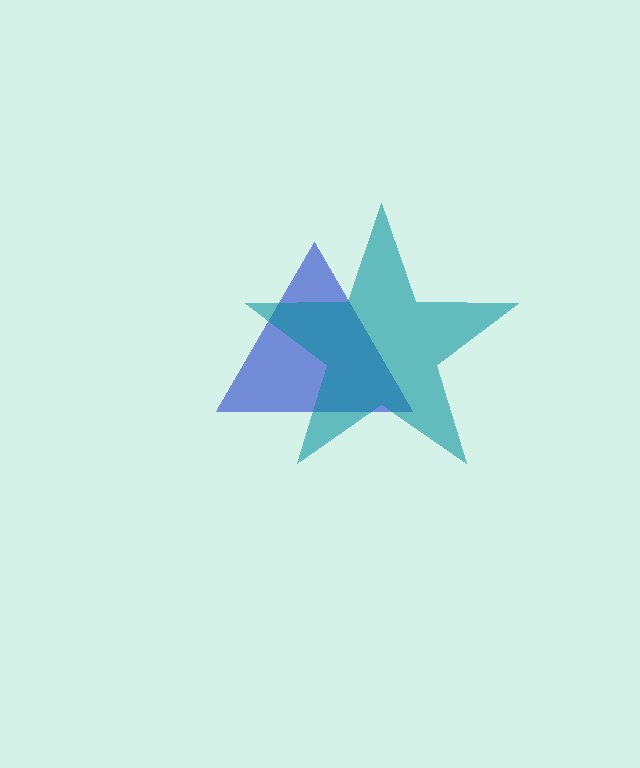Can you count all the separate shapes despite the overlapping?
Yes, there are 2 separate shapes.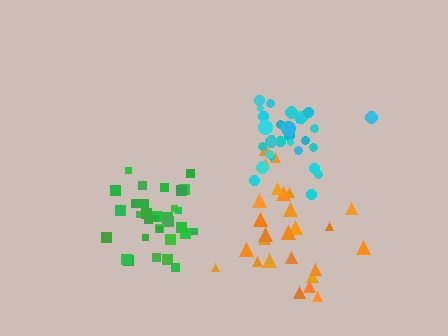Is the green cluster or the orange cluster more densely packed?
Green.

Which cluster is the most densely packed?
Green.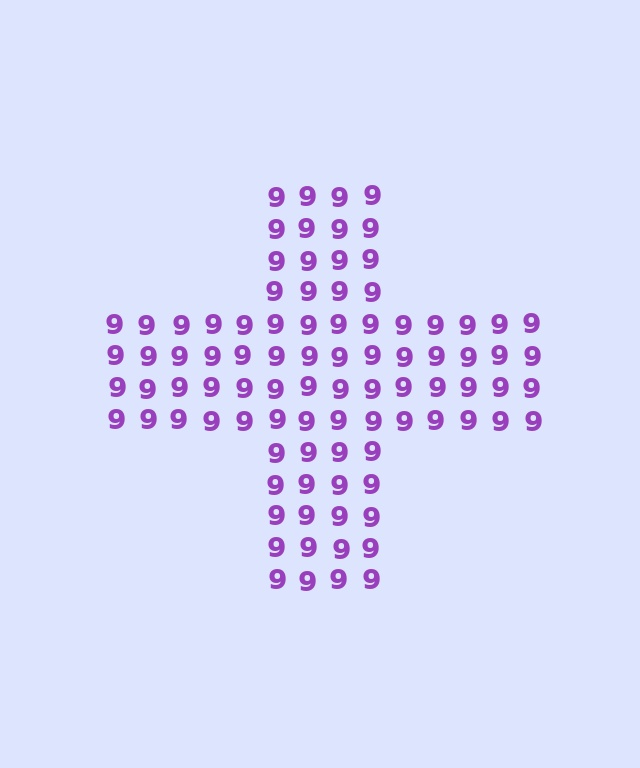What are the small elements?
The small elements are digit 9's.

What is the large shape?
The large shape is a cross.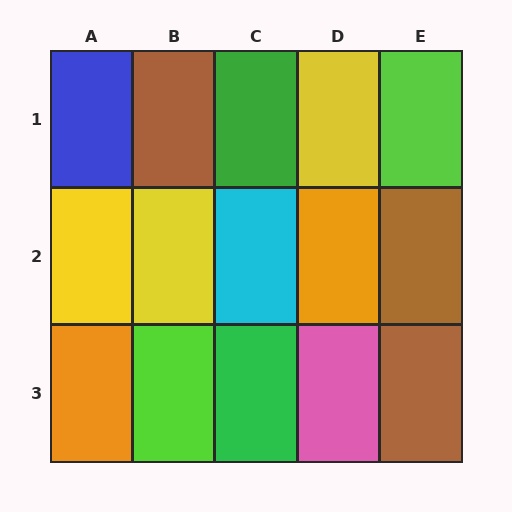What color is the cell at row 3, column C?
Green.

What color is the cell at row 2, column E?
Brown.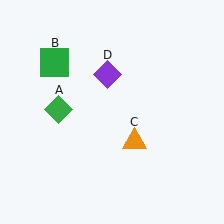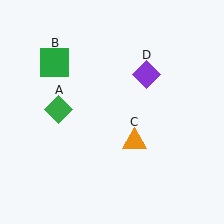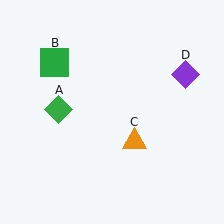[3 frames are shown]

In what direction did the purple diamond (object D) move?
The purple diamond (object D) moved right.